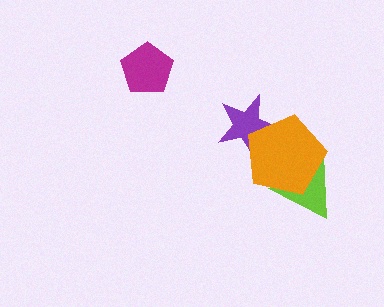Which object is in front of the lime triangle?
The orange pentagon is in front of the lime triangle.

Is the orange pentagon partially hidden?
No, no other shape covers it.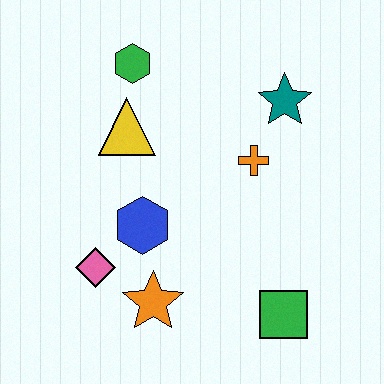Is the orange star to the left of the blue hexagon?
No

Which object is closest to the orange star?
The pink diamond is closest to the orange star.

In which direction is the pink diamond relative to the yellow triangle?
The pink diamond is below the yellow triangle.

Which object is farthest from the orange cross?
The pink diamond is farthest from the orange cross.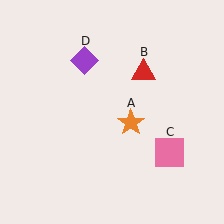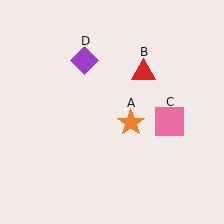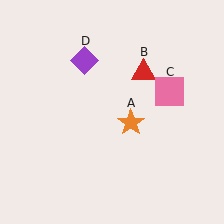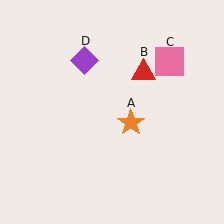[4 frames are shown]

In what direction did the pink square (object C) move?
The pink square (object C) moved up.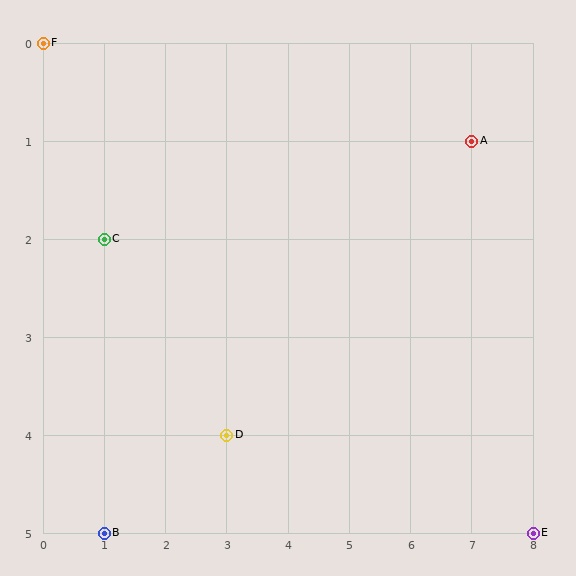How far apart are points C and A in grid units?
Points C and A are 6 columns and 1 row apart (about 6.1 grid units diagonally).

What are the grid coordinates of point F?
Point F is at grid coordinates (0, 0).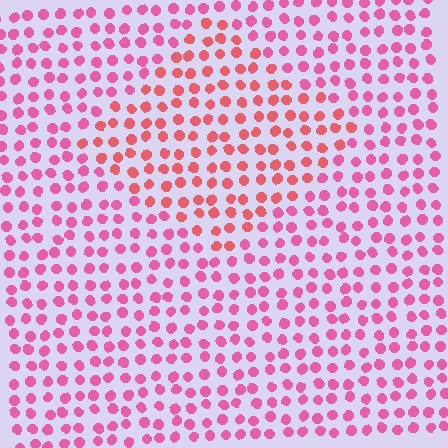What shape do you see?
I see a diamond.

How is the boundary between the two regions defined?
The boundary is defined purely by a slight shift in hue (about 26 degrees). Spacing, size, and orientation are identical on both sides.